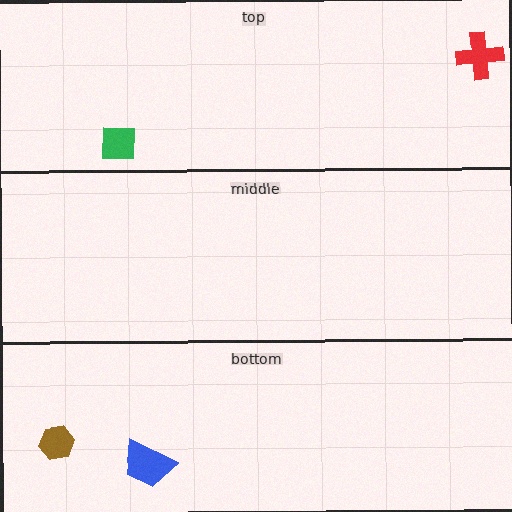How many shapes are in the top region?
2.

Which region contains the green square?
The top region.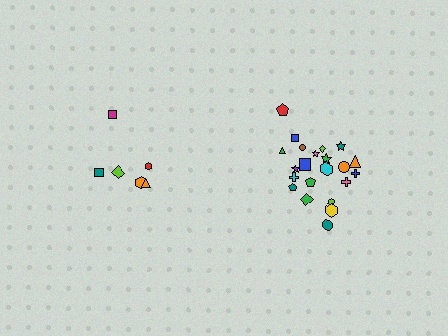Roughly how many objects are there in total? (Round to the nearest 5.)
Roughly 30 objects in total.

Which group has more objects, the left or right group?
The right group.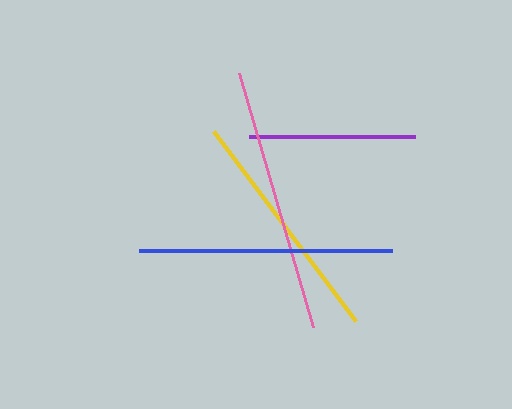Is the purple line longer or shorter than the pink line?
The pink line is longer than the purple line.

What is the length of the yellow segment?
The yellow segment is approximately 237 pixels long.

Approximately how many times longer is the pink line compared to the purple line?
The pink line is approximately 1.6 times the length of the purple line.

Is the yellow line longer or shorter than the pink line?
The pink line is longer than the yellow line.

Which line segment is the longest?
The pink line is the longest at approximately 265 pixels.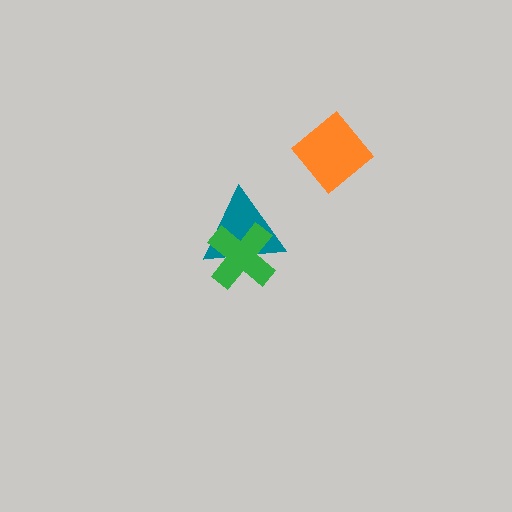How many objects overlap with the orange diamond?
0 objects overlap with the orange diamond.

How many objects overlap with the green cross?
1 object overlaps with the green cross.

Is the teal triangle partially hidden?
Yes, it is partially covered by another shape.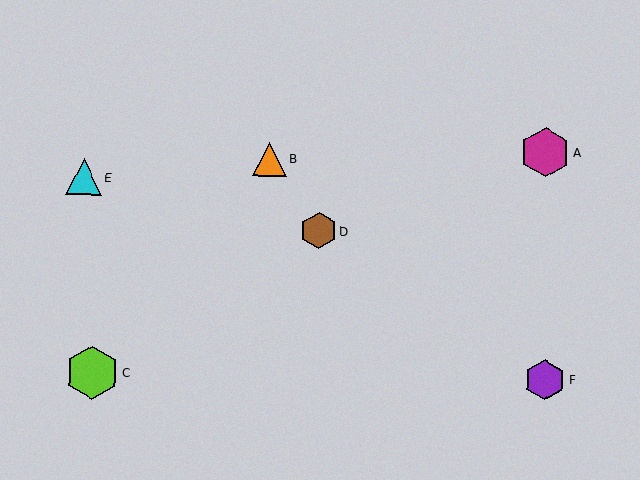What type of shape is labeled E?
Shape E is a cyan triangle.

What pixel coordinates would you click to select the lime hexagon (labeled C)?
Click at (92, 372) to select the lime hexagon C.